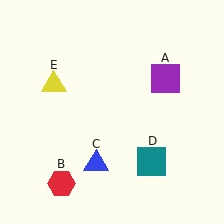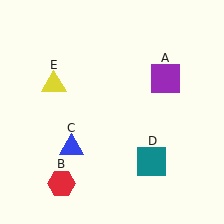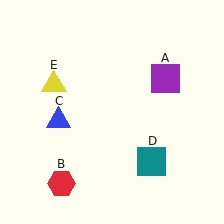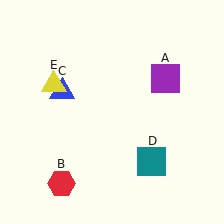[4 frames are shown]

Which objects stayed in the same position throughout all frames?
Purple square (object A) and red hexagon (object B) and teal square (object D) and yellow triangle (object E) remained stationary.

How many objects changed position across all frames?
1 object changed position: blue triangle (object C).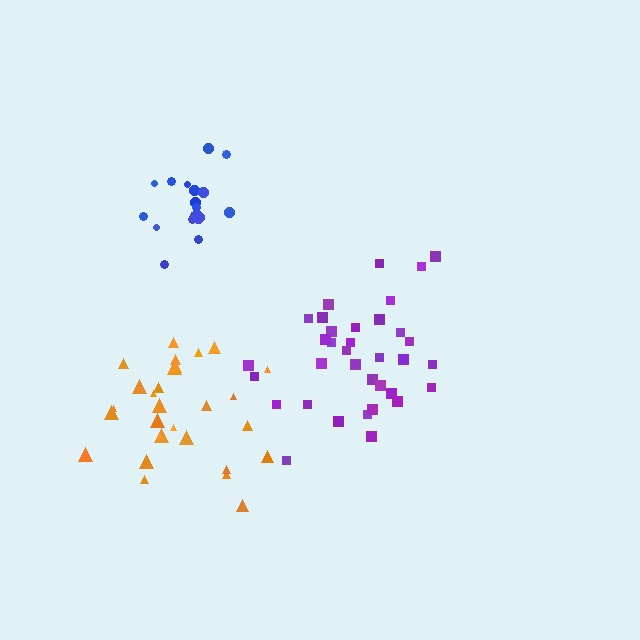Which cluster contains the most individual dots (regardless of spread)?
Purple (35).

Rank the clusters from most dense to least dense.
blue, purple, orange.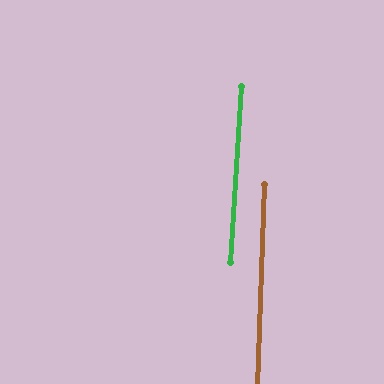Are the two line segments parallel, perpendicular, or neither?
Parallel — their directions differ by only 1.7°.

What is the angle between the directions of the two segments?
Approximately 2 degrees.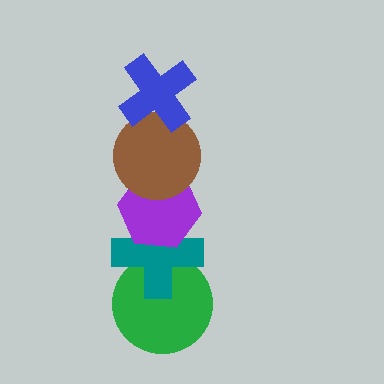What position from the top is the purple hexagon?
The purple hexagon is 3rd from the top.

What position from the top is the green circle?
The green circle is 5th from the top.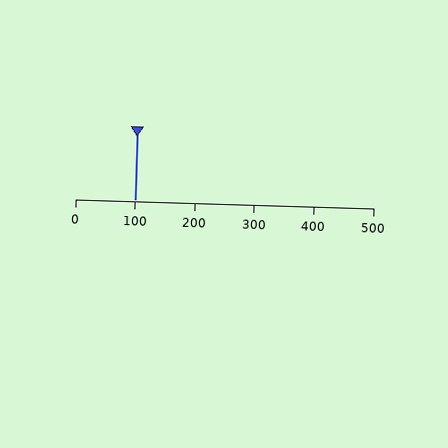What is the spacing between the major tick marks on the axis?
The major ticks are spaced 100 apart.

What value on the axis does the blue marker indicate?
The marker indicates approximately 100.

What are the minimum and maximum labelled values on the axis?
The axis runs from 0 to 500.